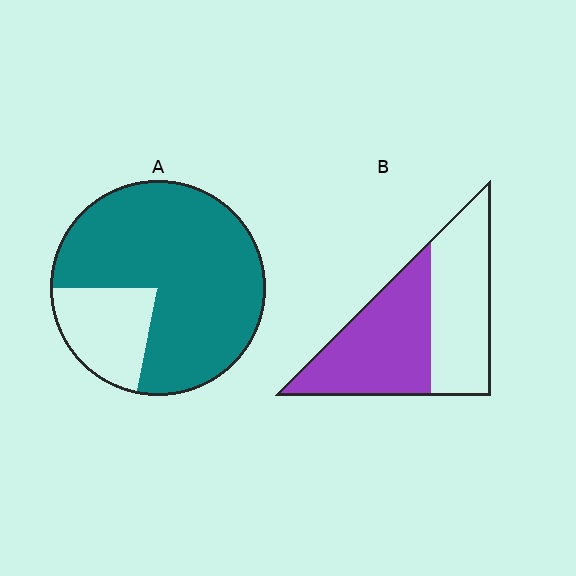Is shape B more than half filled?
Roughly half.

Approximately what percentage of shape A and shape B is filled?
A is approximately 80% and B is approximately 50%.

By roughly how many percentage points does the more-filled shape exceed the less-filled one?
By roughly 25 percentage points (A over B).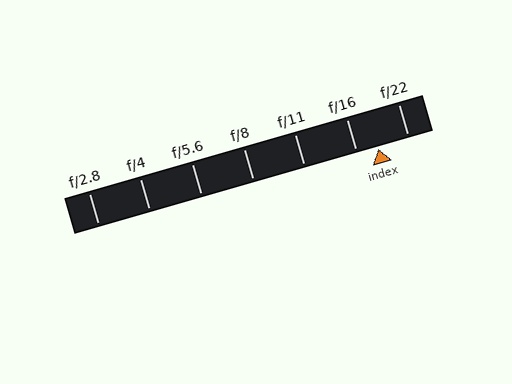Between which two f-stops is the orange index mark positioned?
The index mark is between f/16 and f/22.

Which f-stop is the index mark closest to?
The index mark is closest to f/16.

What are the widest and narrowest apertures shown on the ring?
The widest aperture shown is f/2.8 and the narrowest is f/22.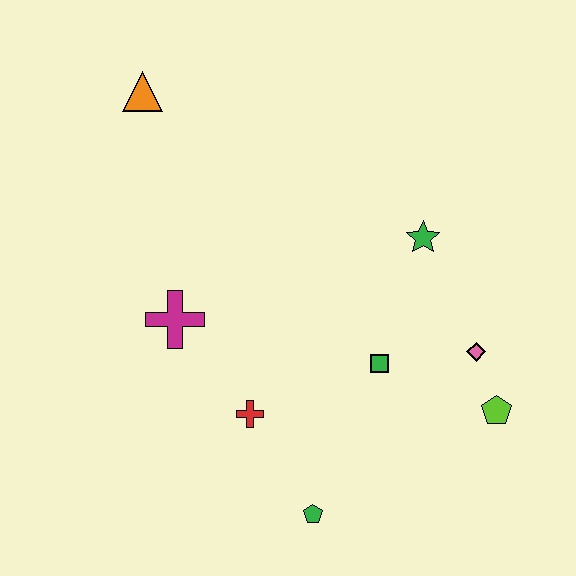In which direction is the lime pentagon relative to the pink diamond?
The lime pentagon is below the pink diamond.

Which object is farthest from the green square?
The orange triangle is farthest from the green square.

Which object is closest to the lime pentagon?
The pink diamond is closest to the lime pentagon.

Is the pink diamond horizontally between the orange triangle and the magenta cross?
No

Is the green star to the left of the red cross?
No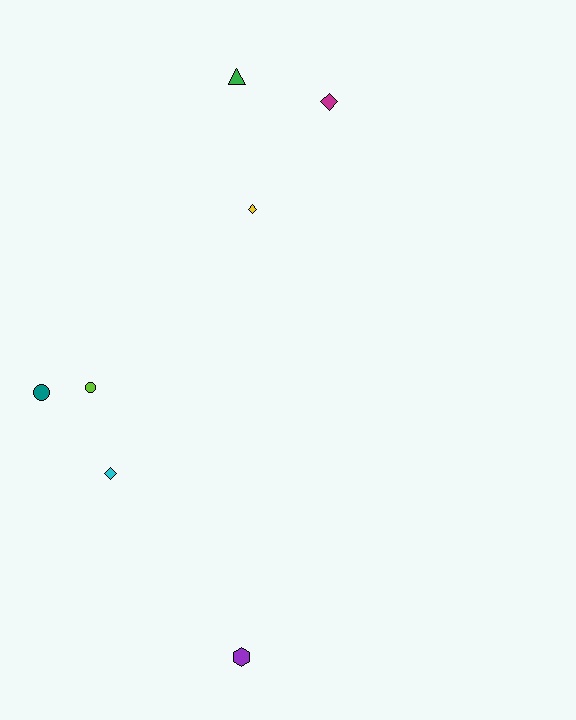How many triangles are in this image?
There is 1 triangle.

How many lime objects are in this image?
There is 1 lime object.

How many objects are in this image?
There are 7 objects.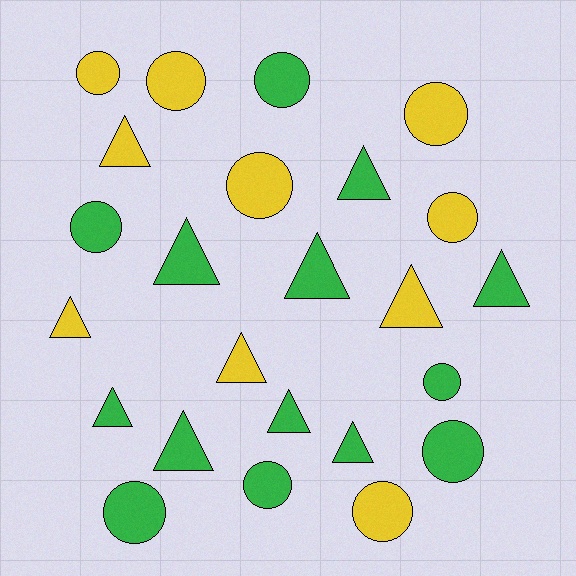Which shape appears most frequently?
Circle, with 12 objects.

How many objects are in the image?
There are 24 objects.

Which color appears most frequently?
Green, with 14 objects.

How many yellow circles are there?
There are 6 yellow circles.